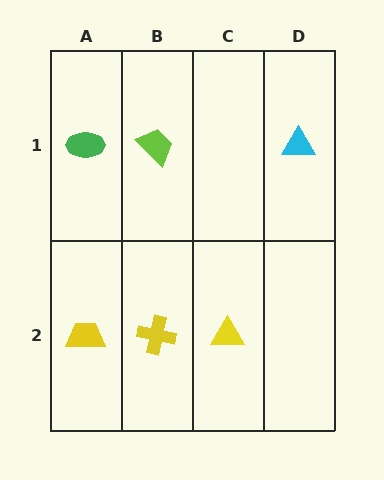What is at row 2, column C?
A yellow triangle.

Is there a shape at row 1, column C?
No, that cell is empty.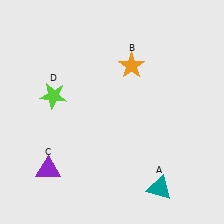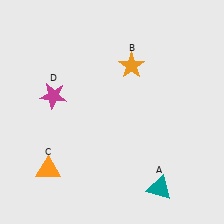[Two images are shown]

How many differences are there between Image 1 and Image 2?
There are 2 differences between the two images.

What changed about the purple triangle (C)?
In Image 1, C is purple. In Image 2, it changed to orange.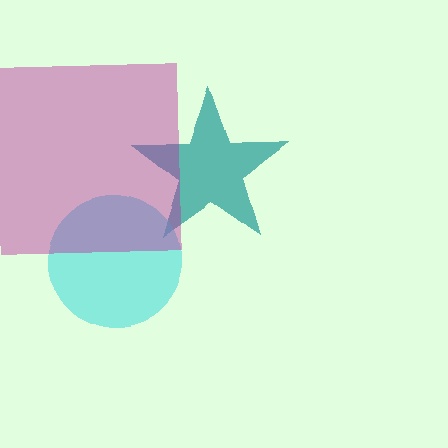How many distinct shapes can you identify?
There are 3 distinct shapes: a teal star, a cyan circle, a magenta square.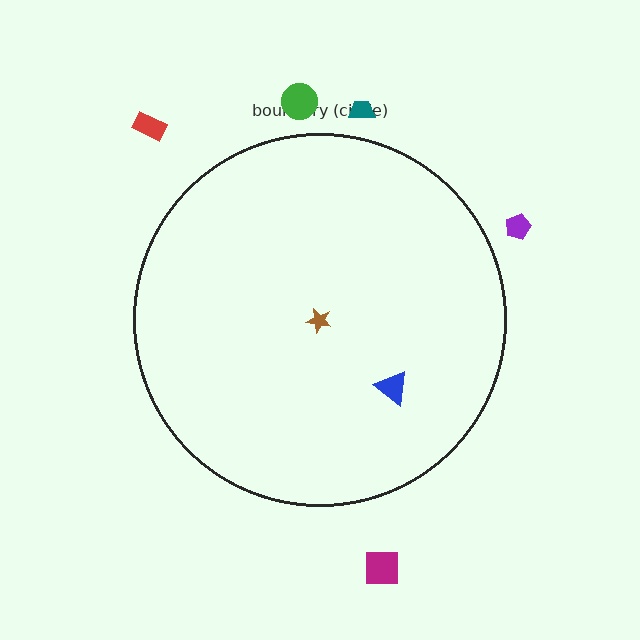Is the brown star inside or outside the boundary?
Inside.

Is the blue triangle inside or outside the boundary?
Inside.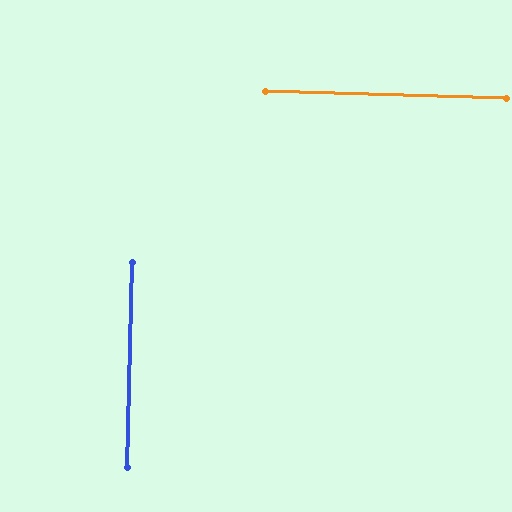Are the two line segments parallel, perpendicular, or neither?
Perpendicular — they meet at approximately 90°.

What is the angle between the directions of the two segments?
Approximately 90 degrees.